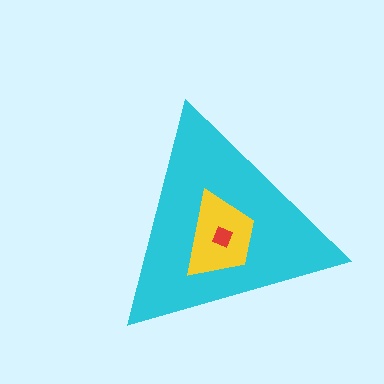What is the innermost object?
The red diamond.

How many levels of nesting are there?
3.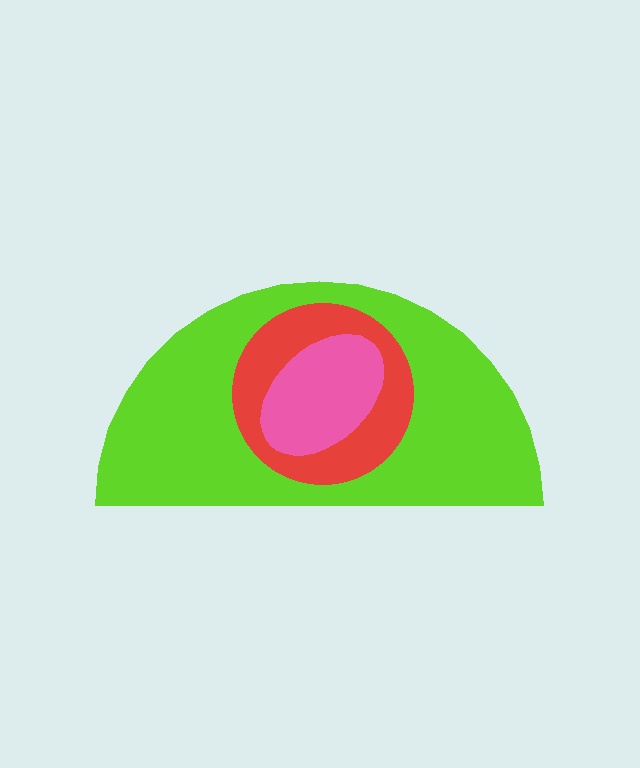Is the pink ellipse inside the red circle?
Yes.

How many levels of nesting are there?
3.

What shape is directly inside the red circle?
The pink ellipse.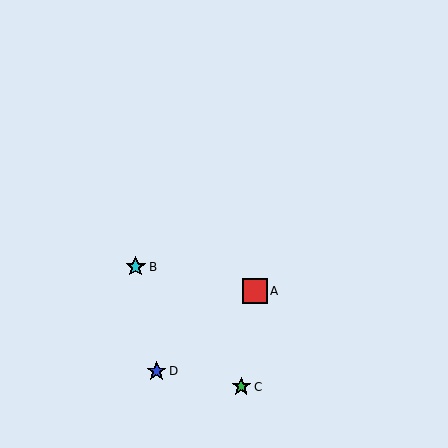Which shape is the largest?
The red square (labeled A) is the largest.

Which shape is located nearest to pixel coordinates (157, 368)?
The blue star (labeled D) at (157, 371) is nearest to that location.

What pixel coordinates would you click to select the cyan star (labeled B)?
Click at (136, 267) to select the cyan star B.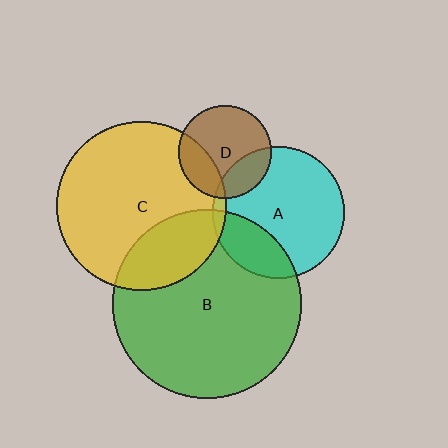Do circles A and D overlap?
Yes.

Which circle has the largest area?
Circle B (green).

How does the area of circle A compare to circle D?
Approximately 2.0 times.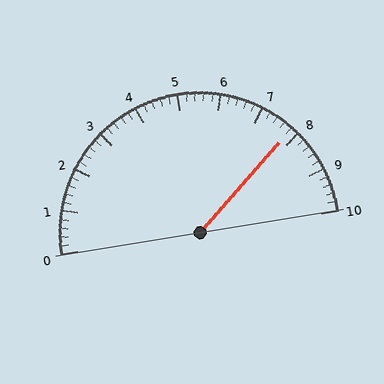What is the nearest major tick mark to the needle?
The nearest major tick mark is 8.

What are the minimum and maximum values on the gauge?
The gauge ranges from 0 to 10.